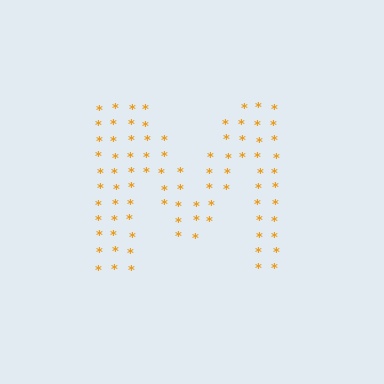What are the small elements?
The small elements are asterisks.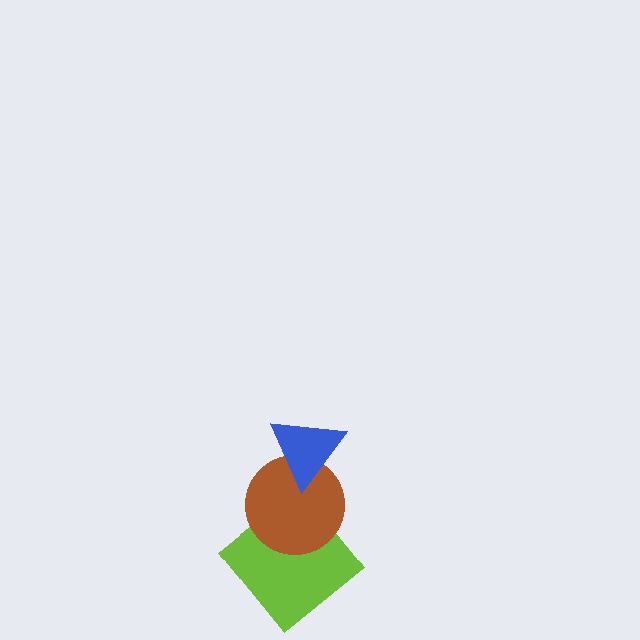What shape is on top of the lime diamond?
The brown circle is on top of the lime diamond.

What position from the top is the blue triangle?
The blue triangle is 1st from the top.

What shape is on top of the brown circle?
The blue triangle is on top of the brown circle.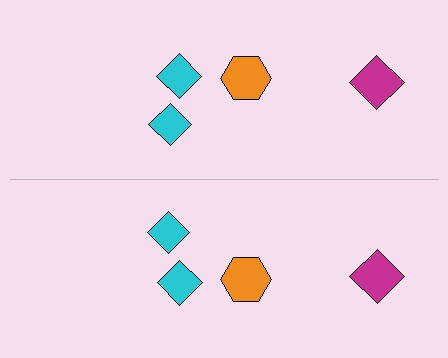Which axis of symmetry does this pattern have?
The pattern has a horizontal axis of symmetry running through the center of the image.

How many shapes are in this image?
There are 8 shapes in this image.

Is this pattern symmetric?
Yes, this pattern has bilateral (reflection) symmetry.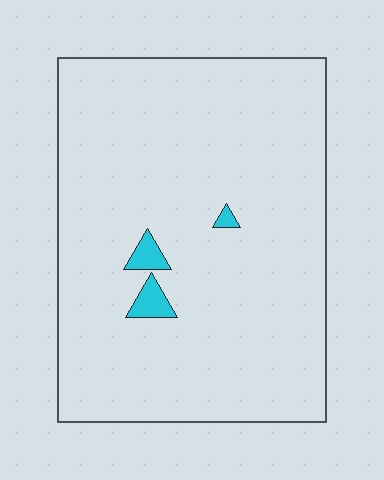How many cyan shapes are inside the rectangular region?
3.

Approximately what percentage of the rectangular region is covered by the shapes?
Approximately 5%.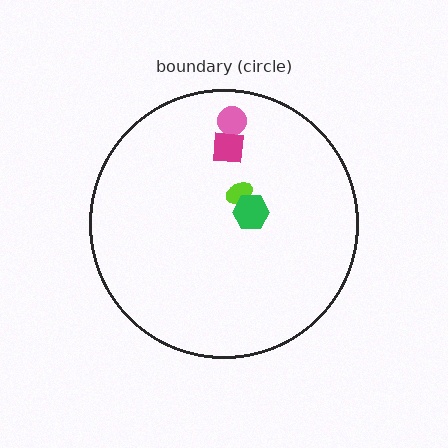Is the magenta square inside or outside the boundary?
Inside.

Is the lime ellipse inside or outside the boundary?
Inside.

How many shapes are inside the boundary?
4 inside, 0 outside.